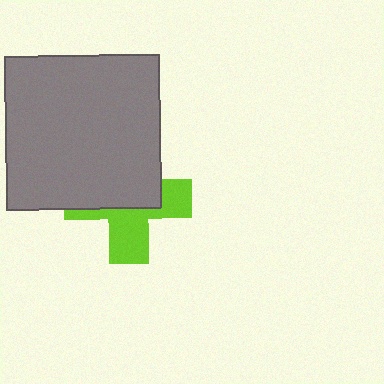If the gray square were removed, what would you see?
You would see the complete lime cross.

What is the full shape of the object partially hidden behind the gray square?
The partially hidden object is a lime cross.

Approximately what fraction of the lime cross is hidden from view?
Roughly 53% of the lime cross is hidden behind the gray square.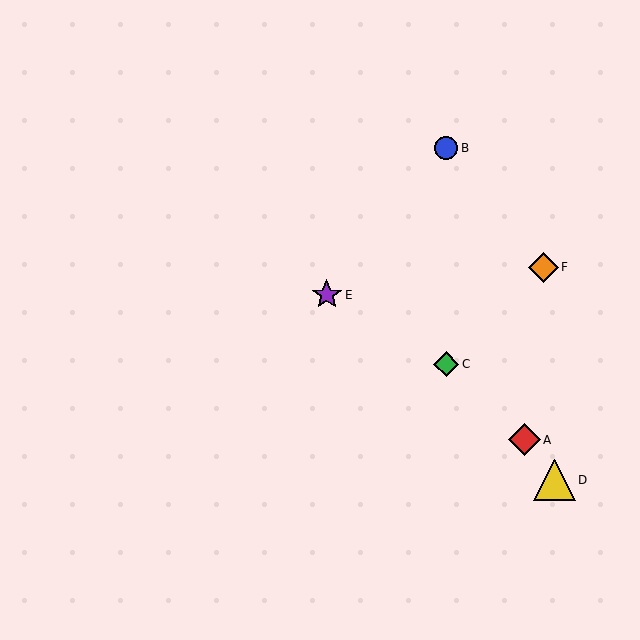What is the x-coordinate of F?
Object F is at x≈543.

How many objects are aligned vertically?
2 objects (B, C) are aligned vertically.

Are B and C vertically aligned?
Yes, both are at x≈446.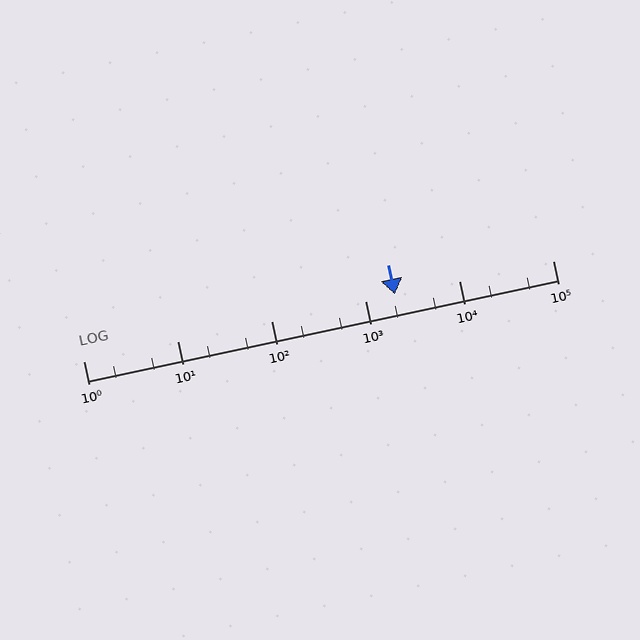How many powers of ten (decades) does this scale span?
The scale spans 5 decades, from 1 to 100000.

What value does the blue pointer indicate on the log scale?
The pointer indicates approximately 2100.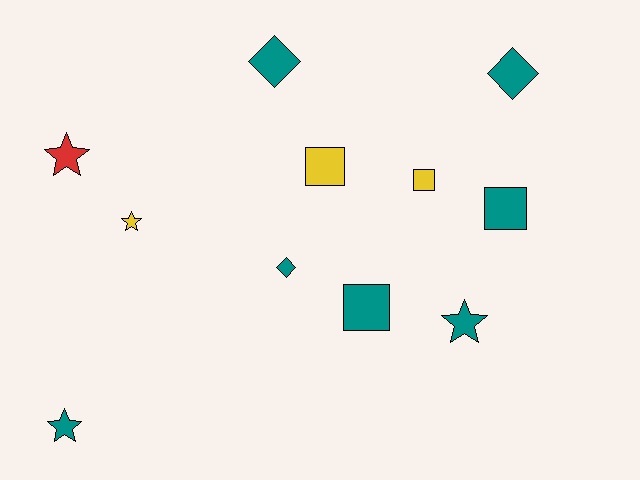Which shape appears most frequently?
Square, with 4 objects.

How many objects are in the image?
There are 11 objects.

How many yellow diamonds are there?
There are no yellow diamonds.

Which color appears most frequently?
Teal, with 7 objects.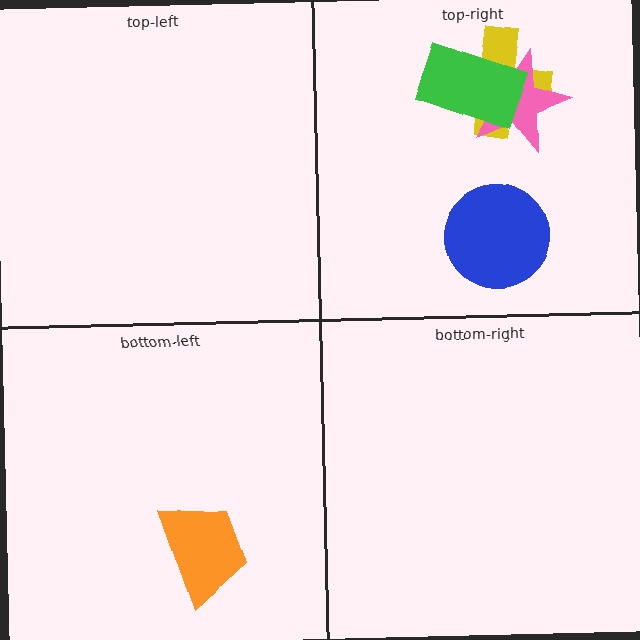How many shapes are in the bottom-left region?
1.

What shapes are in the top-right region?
The yellow cross, the blue circle, the pink star, the green rectangle.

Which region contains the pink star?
The top-right region.